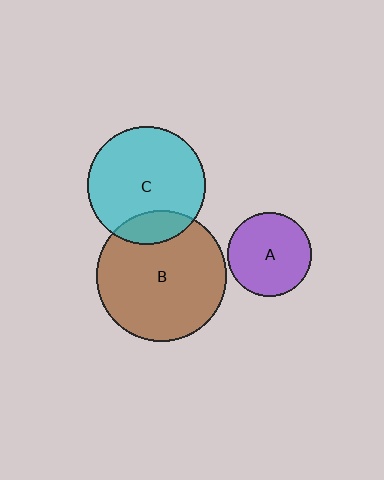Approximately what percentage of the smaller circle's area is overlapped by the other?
Approximately 15%.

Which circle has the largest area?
Circle B (brown).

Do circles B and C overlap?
Yes.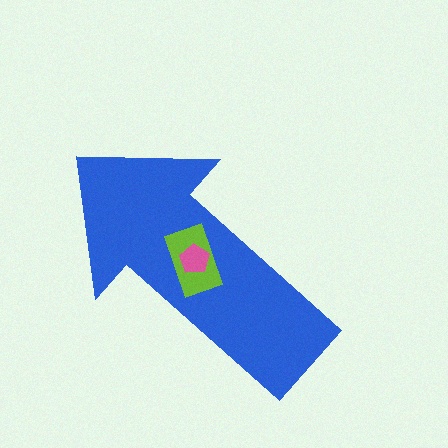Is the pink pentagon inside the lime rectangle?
Yes.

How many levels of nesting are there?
3.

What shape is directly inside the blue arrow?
The lime rectangle.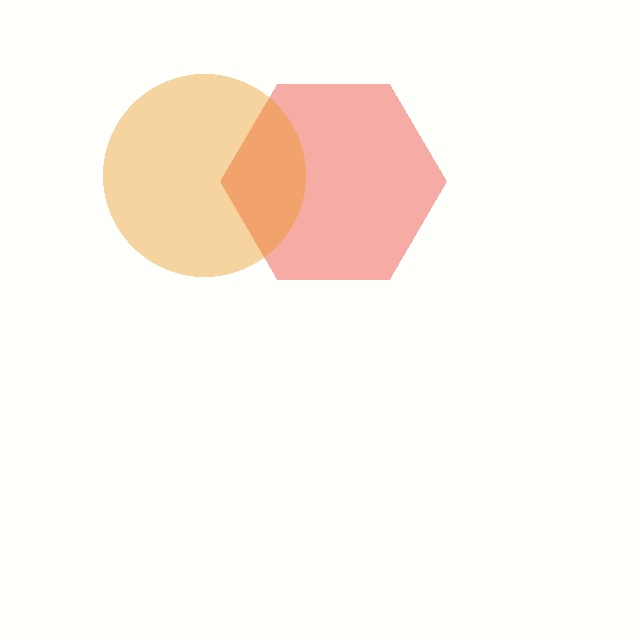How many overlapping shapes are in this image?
There are 2 overlapping shapes in the image.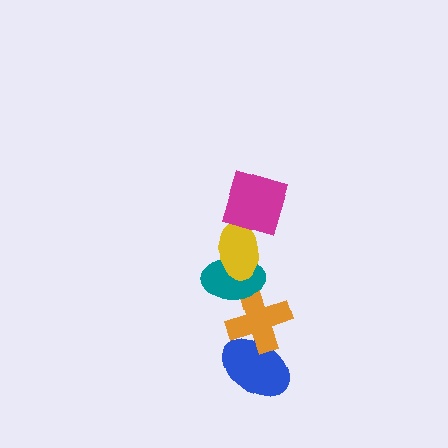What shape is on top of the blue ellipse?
The orange cross is on top of the blue ellipse.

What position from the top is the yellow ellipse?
The yellow ellipse is 2nd from the top.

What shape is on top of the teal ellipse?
The yellow ellipse is on top of the teal ellipse.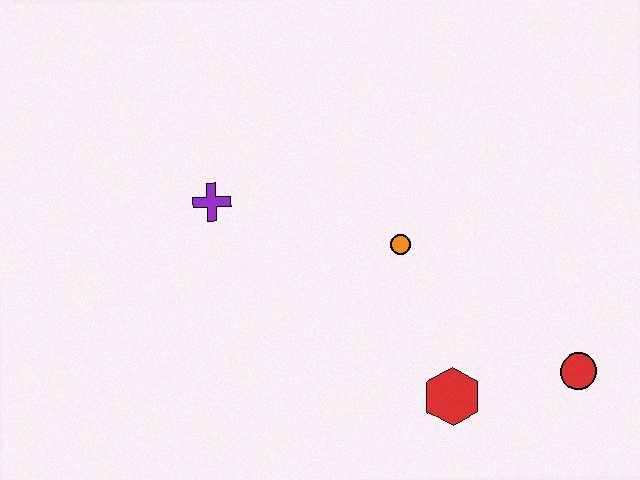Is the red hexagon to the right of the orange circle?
Yes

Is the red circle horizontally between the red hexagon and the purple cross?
No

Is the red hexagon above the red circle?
No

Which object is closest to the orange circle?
The red hexagon is closest to the orange circle.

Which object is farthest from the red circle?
The purple cross is farthest from the red circle.